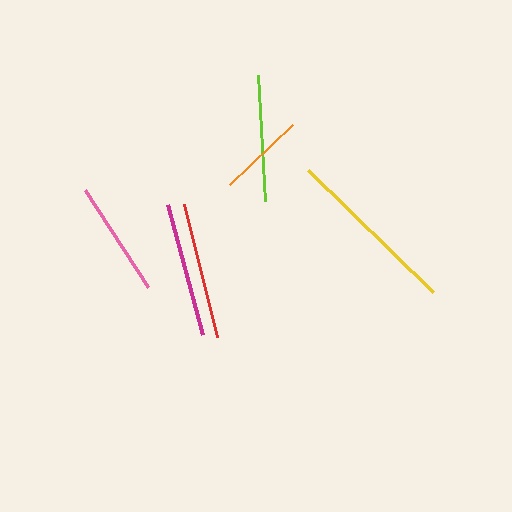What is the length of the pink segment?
The pink segment is approximately 116 pixels long.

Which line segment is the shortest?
The orange line is the shortest at approximately 86 pixels.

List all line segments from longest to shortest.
From longest to shortest: yellow, red, magenta, lime, pink, orange.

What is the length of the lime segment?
The lime segment is approximately 127 pixels long.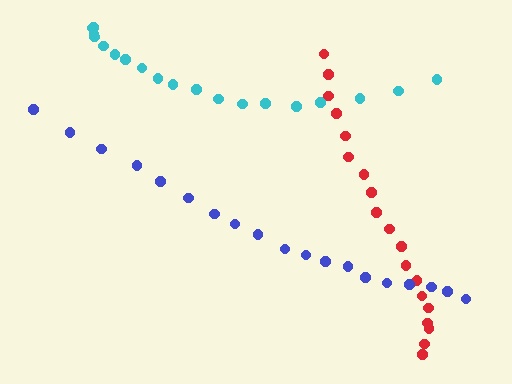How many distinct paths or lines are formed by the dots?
There are 3 distinct paths.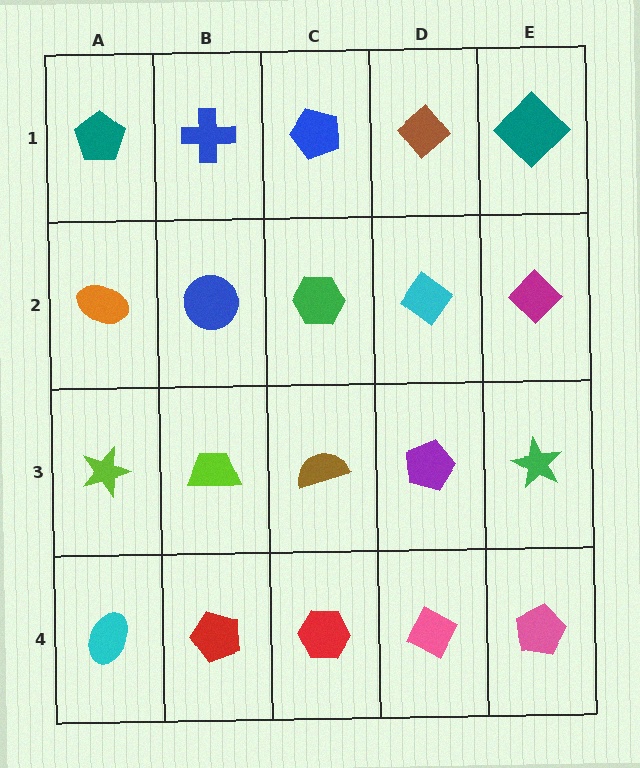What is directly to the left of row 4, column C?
A red pentagon.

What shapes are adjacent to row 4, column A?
A lime star (row 3, column A), a red pentagon (row 4, column B).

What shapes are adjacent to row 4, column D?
A purple pentagon (row 3, column D), a red hexagon (row 4, column C), a pink pentagon (row 4, column E).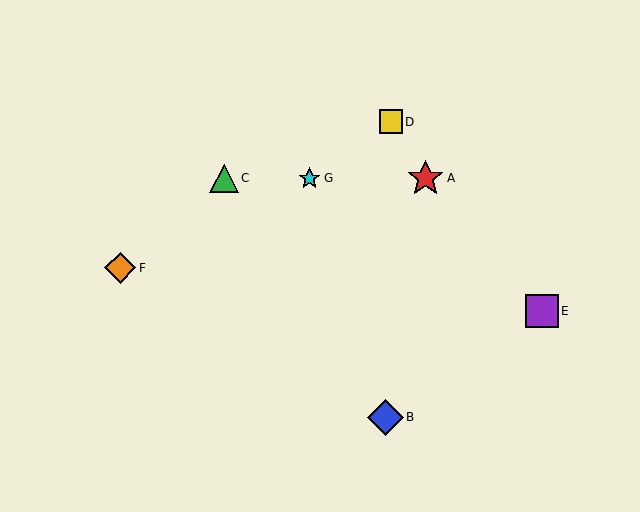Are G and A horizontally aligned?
Yes, both are at y≈178.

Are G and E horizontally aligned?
No, G is at y≈178 and E is at y≈311.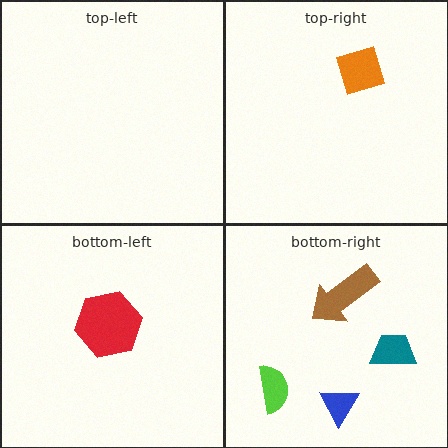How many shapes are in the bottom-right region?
4.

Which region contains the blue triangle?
The bottom-right region.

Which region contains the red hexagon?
The bottom-left region.